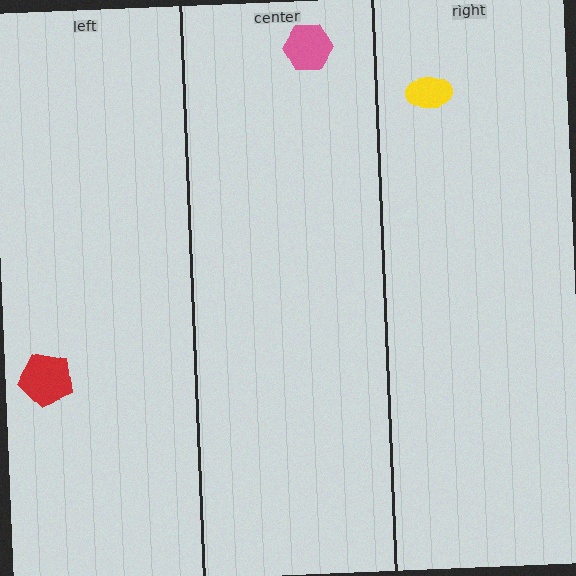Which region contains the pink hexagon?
The center region.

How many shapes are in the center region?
1.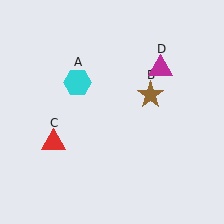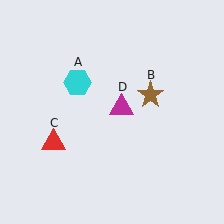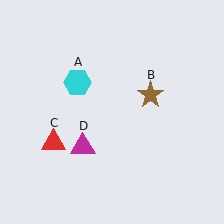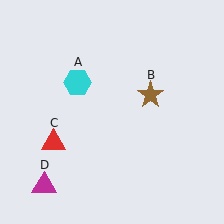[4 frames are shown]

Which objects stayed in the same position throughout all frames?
Cyan hexagon (object A) and brown star (object B) and red triangle (object C) remained stationary.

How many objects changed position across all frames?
1 object changed position: magenta triangle (object D).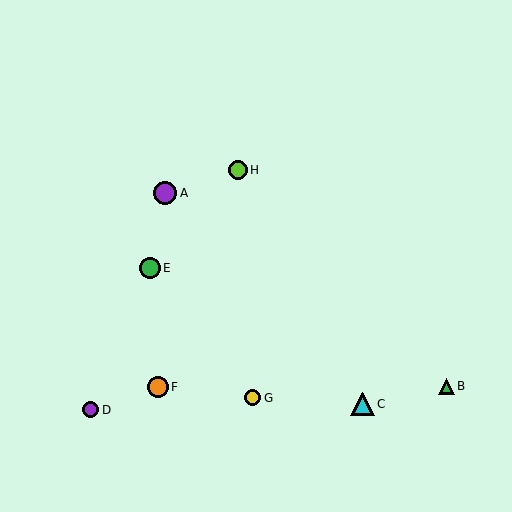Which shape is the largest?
The cyan triangle (labeled C) is the largest.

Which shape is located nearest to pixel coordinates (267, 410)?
The yellow circle (labeled G) at (253, 398) is nearest to that location.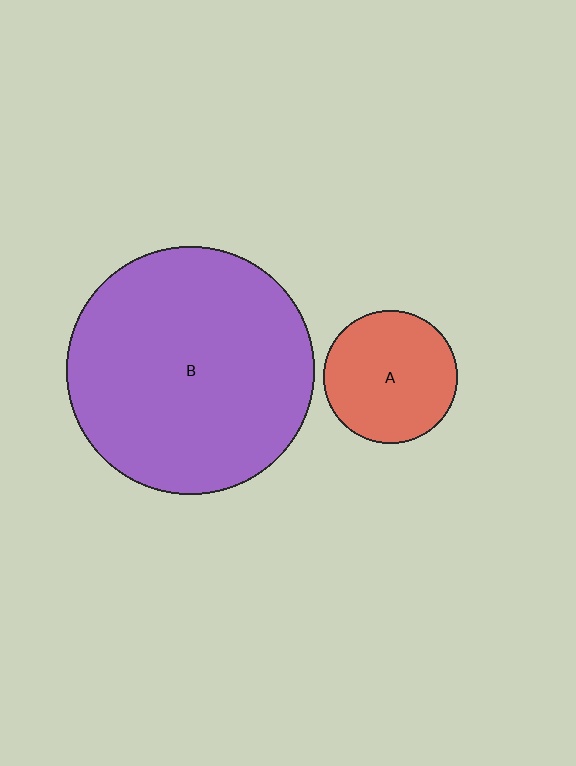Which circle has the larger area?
Circle B (purple).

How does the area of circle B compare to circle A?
Approximately 3.5 times.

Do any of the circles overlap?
No, none of the circles overlap.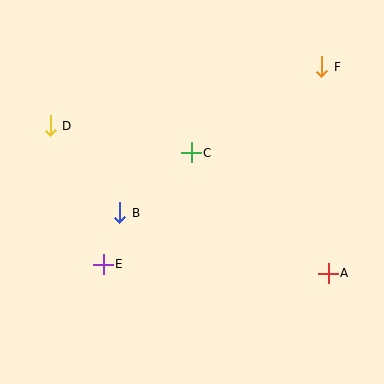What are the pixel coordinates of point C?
Point C is at (191, 153).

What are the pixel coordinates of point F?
Point F is at (322, 67).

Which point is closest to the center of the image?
Point C at (191, 153) is closest to the center.